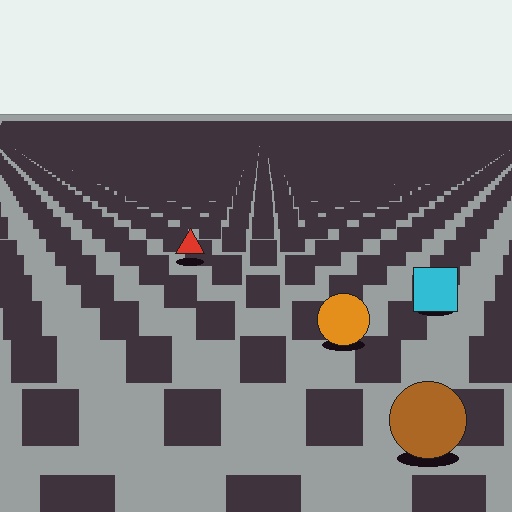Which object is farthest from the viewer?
The red triangle is farthest from the viewer. It appears smaller and the ground texture around it is denser.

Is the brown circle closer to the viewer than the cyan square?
Yes. The brown circle is closer — you can tell from the texture gradient: the ground texture is coarser near it.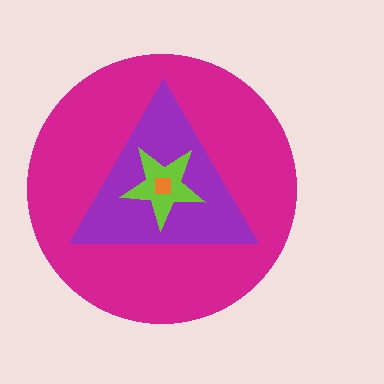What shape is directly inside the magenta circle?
The purple triangle.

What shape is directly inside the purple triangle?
The lime star.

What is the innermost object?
The orange square.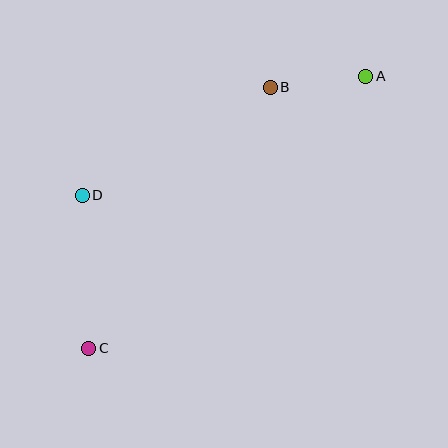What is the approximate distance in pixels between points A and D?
The distance between A and D is approximately 307 pixels.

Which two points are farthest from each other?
Points A and C are farthest from each other.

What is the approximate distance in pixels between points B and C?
The distance between B and C is approximately 318 pixels.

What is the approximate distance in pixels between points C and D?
The distance between C and D is approximately 153 pixels.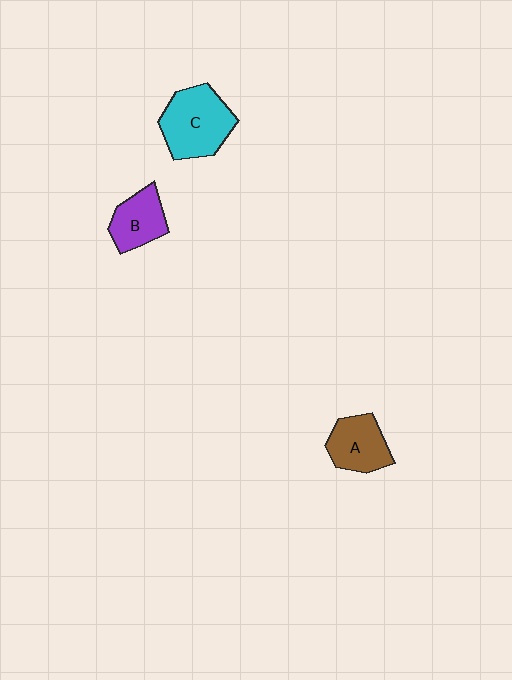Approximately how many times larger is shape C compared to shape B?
Approximately 1.6 times.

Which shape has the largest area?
Shape C (cyan).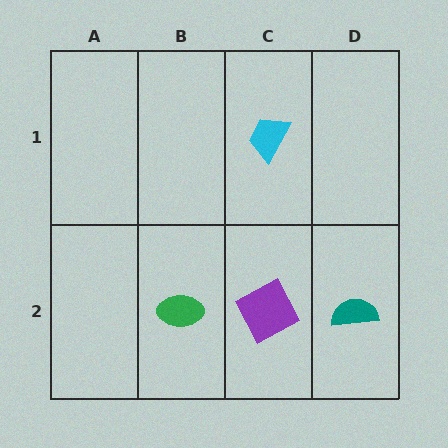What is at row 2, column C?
A purple square.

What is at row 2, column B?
A green ellipse.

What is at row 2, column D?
A teal semicircle.